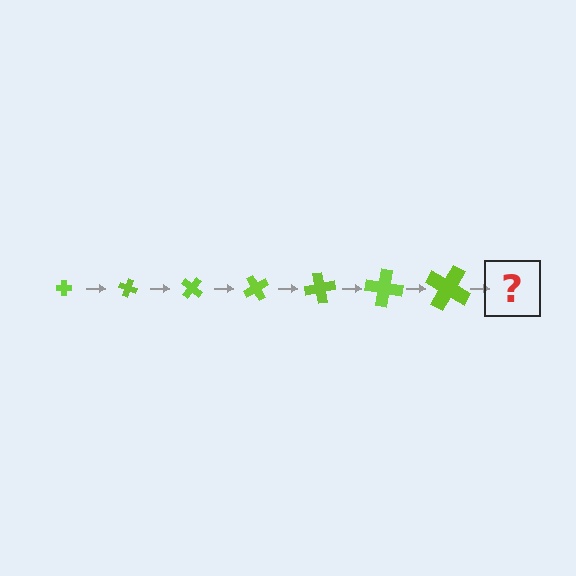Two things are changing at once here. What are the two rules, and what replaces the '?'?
The two rules are that the cross grows larger each step and it rotates 20 degrees each step. The '?' should be a cross, larger than the previous one and rotated 140 degrees from the start.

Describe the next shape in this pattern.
It should be a cross, larger than the previous one and rotated 140 degrees from the start.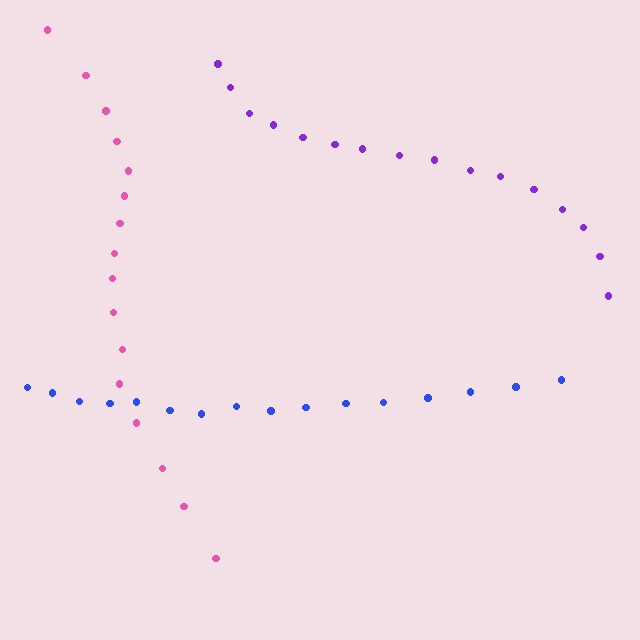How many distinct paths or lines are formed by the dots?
There are 3 distinct paths.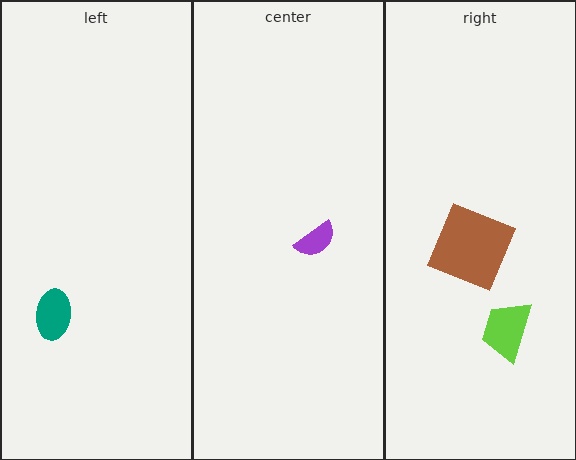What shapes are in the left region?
The teal ellipse.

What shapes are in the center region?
The purple semicircle.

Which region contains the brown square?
The right region.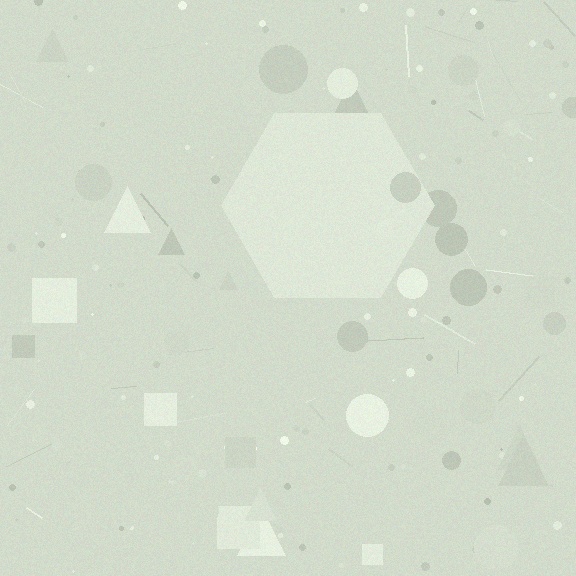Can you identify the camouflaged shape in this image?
The camouflaged shape is a hexagon.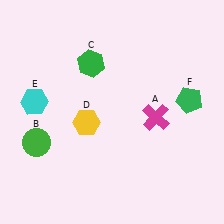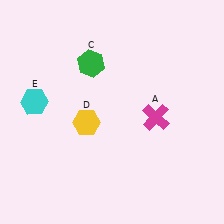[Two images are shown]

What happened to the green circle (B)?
The green circle (B) was removed in Image 2. It was in the bottom-left area of Image 1.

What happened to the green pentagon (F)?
The green pentagon (F) was removed in Image 2. It was in the top-right area of Image 1.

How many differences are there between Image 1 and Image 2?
There are 2 differences between the two images.